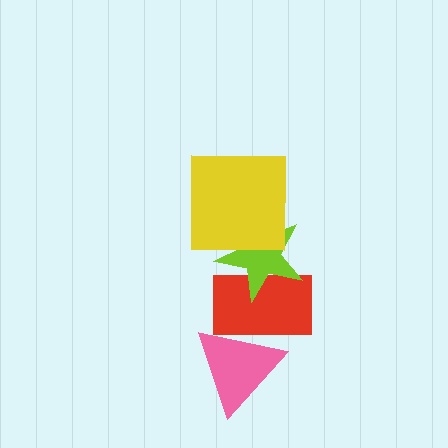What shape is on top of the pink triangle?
The red rectangle is on top of the pink triangle.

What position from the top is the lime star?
The lime star is 2nd from the top.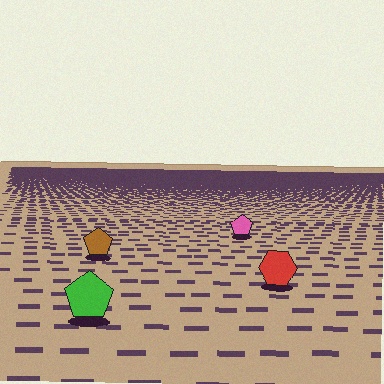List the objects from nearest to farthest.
From nearest to farthest: the green pentagon, the red hexagon, the brown pentagon, the pink pentagon.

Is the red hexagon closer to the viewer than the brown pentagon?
Yes. The red hexagon is closer — you can tell from the texture gradient: the ground texture is coarser near it.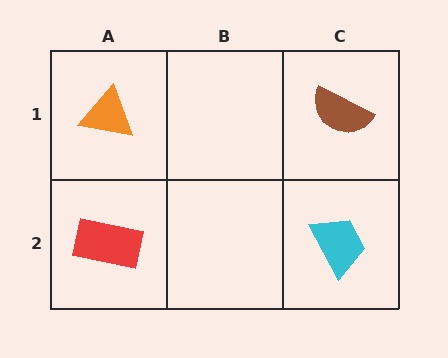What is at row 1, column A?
An orange triangle.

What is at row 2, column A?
A red rectangle.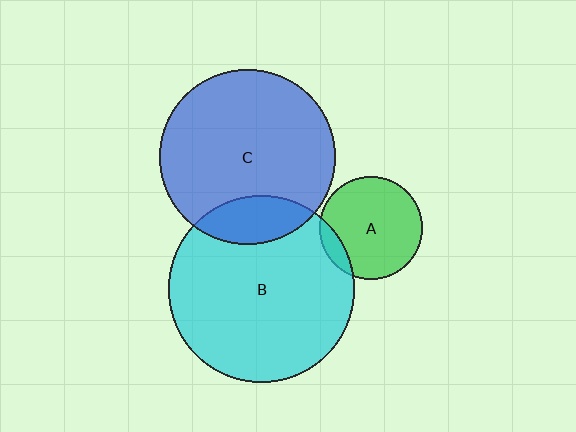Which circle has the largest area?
Circle B (cyan).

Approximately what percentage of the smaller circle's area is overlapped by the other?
Approximately 15%.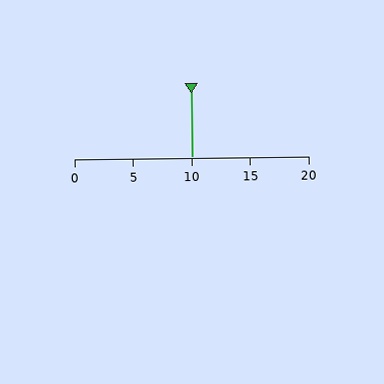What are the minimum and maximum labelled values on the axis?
The axis runs from 0 to 20.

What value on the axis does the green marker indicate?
The marker indicates approximately 10.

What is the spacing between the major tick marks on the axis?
The major ticks are spaced 5 apart.